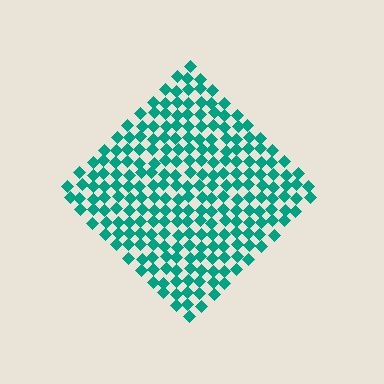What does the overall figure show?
The overall figure shows a diamond.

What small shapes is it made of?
It is made of small diamonds.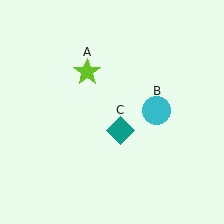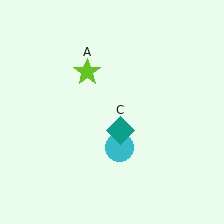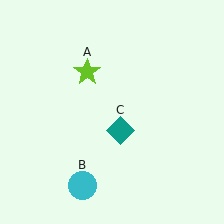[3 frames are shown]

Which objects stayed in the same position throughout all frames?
Lime star (object A) and teal diamond (object C) remained stationary.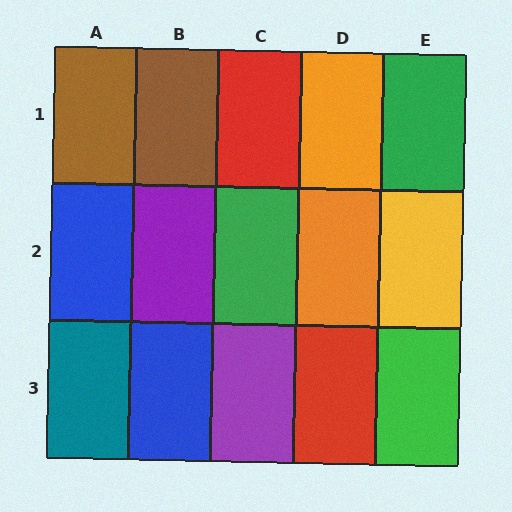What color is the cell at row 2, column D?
Orange.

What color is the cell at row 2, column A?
Blue.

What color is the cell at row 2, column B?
Purple.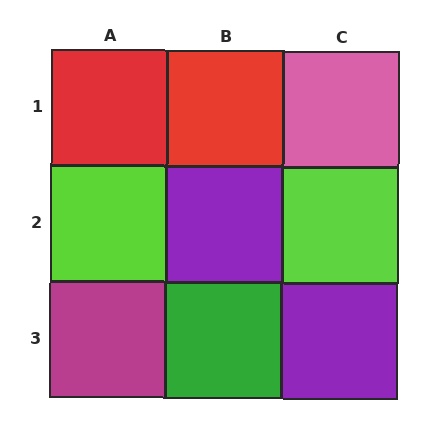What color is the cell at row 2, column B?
Purple.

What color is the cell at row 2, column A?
Lime.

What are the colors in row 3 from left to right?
Magenta, green, purple.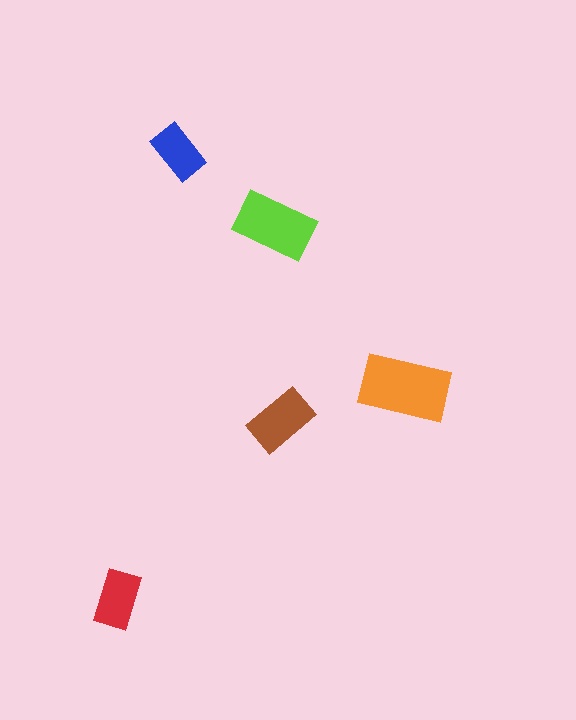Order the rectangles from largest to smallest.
the orange one, the lime one, the brown one, the red one, the blue one.